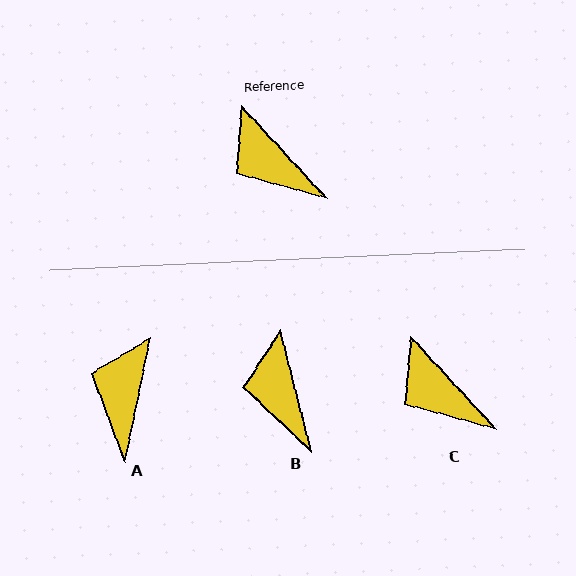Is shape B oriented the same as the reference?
No, it is off by about 28 degrees.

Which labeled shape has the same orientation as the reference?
C.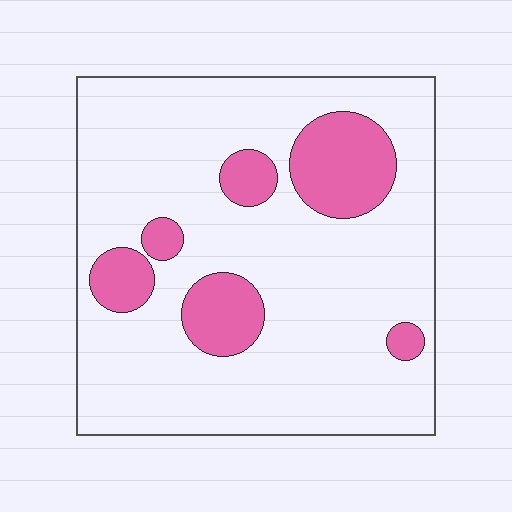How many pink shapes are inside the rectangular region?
6.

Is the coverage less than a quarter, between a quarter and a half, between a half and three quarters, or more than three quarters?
Less than a quarter.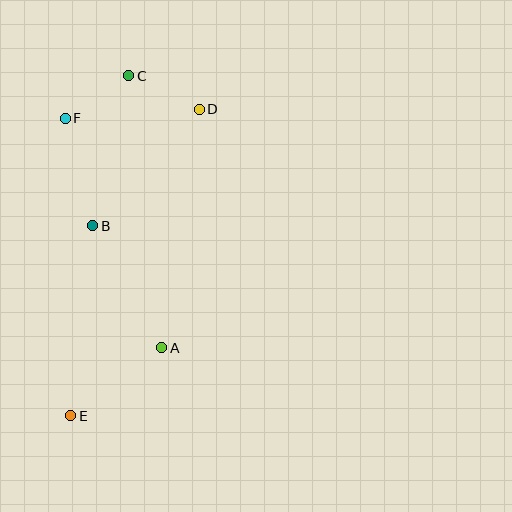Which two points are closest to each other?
Points C and F are closest to each other.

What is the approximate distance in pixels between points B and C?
The distance between B and C is approximately 154 pixels.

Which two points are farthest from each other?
Points C and E are farthest from each other.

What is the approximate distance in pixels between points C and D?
The distance between C and D is approximately 78 pixels.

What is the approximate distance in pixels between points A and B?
The distance between A and B is approximately 140 pixels.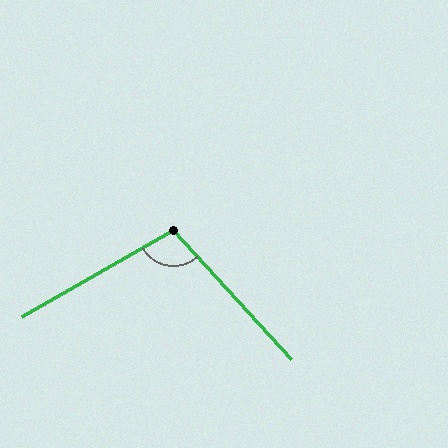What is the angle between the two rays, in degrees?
Approximately 102 degrees.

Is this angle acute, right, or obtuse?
It is obtuse.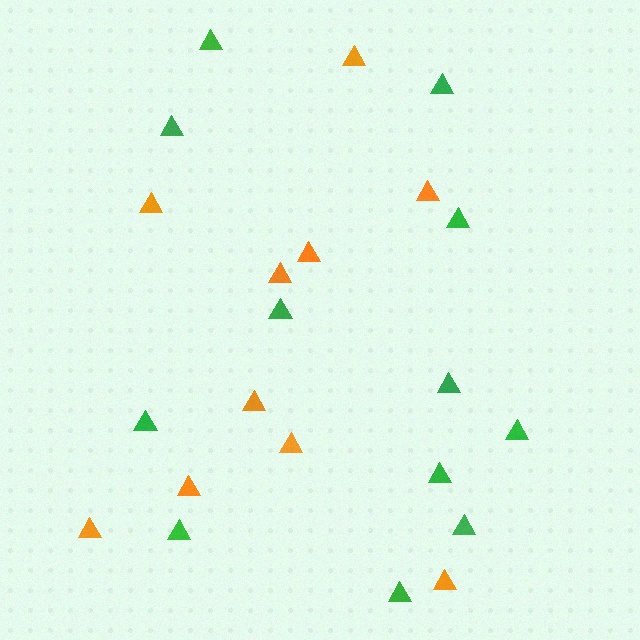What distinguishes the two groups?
There are 2 groups: one group of orange triangles (10) and one group of green triangles (12).